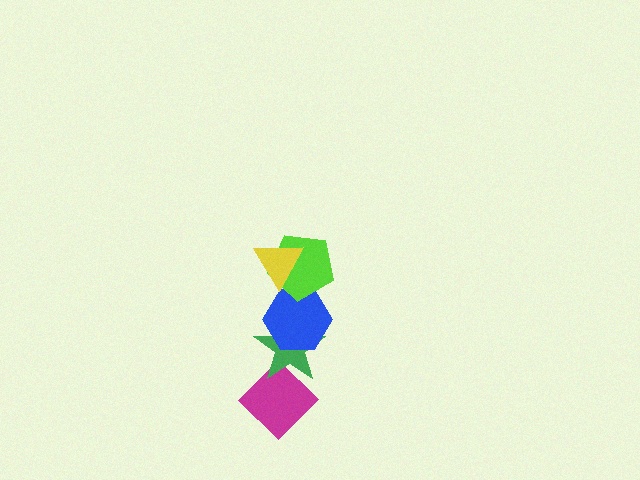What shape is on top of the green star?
The blue hexagon is on top of the green star.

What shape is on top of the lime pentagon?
The yellow triangle is on top of the lime pentagon.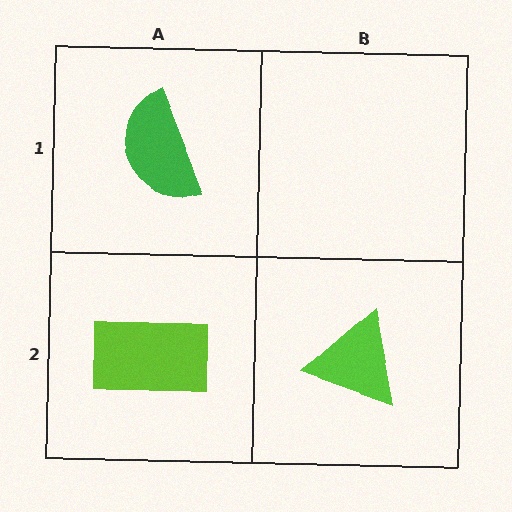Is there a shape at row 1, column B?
No, that cell is empty.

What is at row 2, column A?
A lime rectangle.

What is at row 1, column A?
A green semicircle.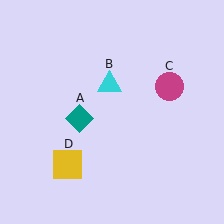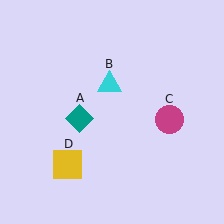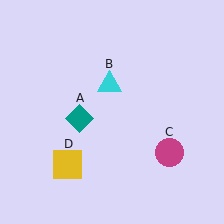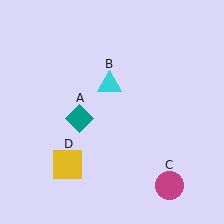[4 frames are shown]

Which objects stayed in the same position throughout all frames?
Teal diamond (object A) and cyan triangle (object B) and yellow square (object D) remained stationary.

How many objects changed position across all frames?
1 object changed position: magenta circle (object C).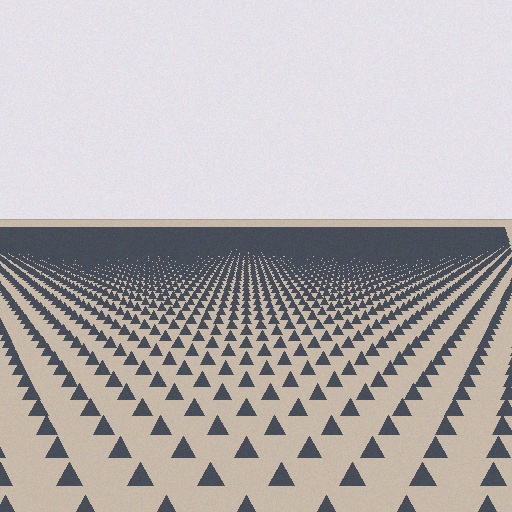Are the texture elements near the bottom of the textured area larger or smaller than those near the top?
Larger. Near the bottom, elements are closer to the viewer and appear at a bigger on-screen size.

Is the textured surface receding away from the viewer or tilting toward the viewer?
The surface is receding away from the viewer. Texture elements get smaller and denser toward the top.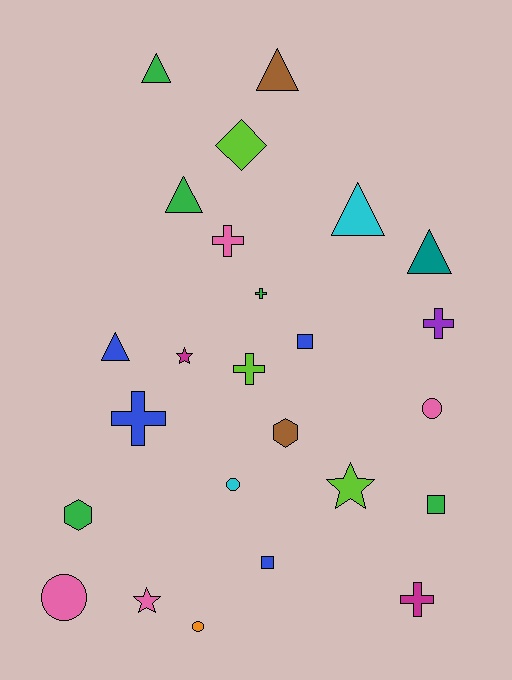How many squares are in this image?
There are 3 squares.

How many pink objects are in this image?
There are 4 pink objects.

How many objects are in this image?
There are 25 objects.